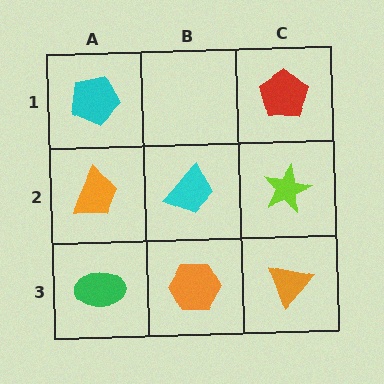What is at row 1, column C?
A red pentagon.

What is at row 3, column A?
A green ellipse.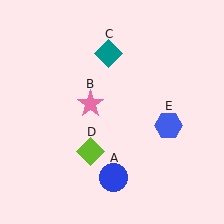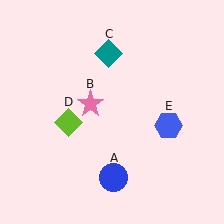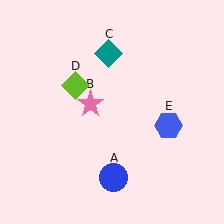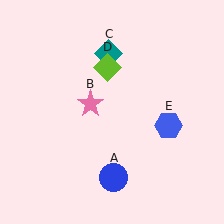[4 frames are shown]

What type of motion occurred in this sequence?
The lime diamond (object D) rotated clockwise around the center of the scene.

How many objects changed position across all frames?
1 object changed position: lime diamond (object D).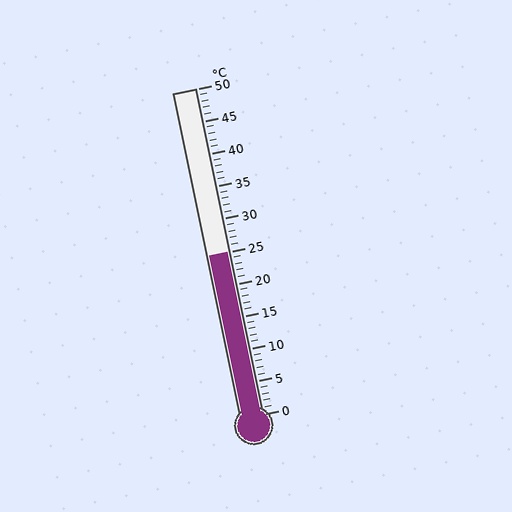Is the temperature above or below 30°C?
The temperature is below 30°C.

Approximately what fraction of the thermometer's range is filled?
The thermometer is filled to approximately 50% of its range.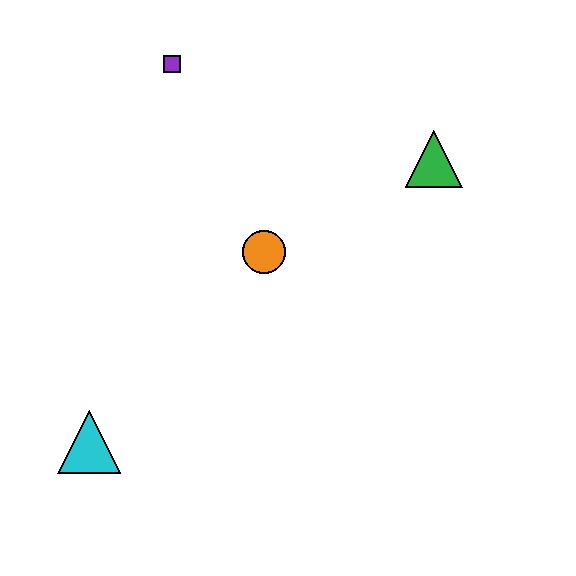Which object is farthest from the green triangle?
The cyan triangle is farthest from the green triangle.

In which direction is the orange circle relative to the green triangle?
The orange circle is to the left of the green triangle.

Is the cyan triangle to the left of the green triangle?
Yes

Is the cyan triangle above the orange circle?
No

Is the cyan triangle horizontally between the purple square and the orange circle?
No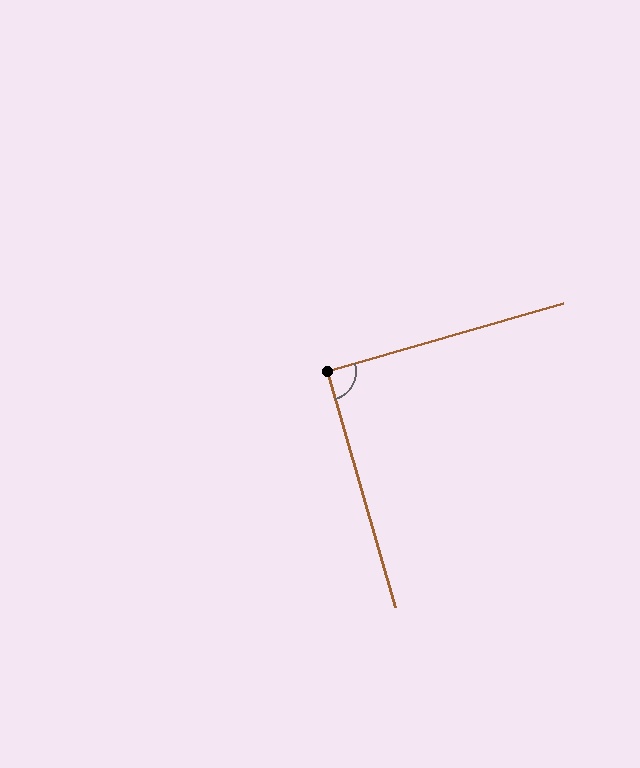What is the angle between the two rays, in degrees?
Approximately 90 degrees.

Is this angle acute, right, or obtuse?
It is approximately a right angle.